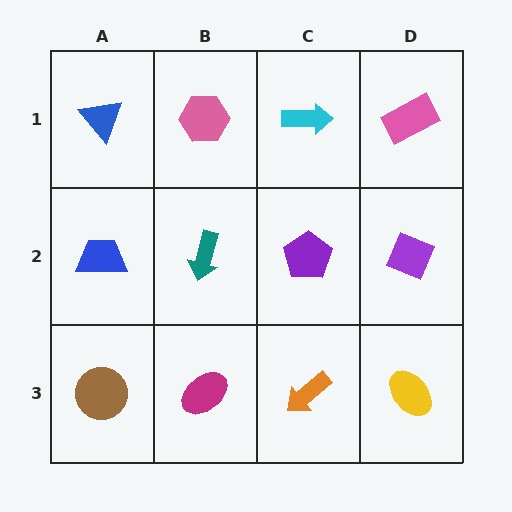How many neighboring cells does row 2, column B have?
4.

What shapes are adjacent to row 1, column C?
A purple pentagon (row 2, column C), a pink hexagon (row 1, column B), a pink rectangle (row 1, column D).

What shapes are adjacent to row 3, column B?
A teal arrow (row 2, column B), a brown circle (row 3, column A), an orange arrow (row 3, column C).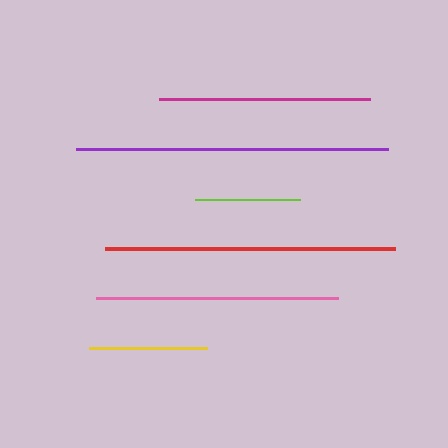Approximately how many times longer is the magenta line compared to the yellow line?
The magenta line is approximately 1.8 times the length of the yellow line.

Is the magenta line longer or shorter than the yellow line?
The magenta line is longer than the yellow line.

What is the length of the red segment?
The red segment is approximately 290 pixels long.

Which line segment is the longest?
The purple line is the longest at approximately 312 pixels.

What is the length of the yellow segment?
The yellow segment is approximately 118 pixels long.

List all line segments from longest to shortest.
From longest to shortest: purple, red, pink, magenta, yellow, lime.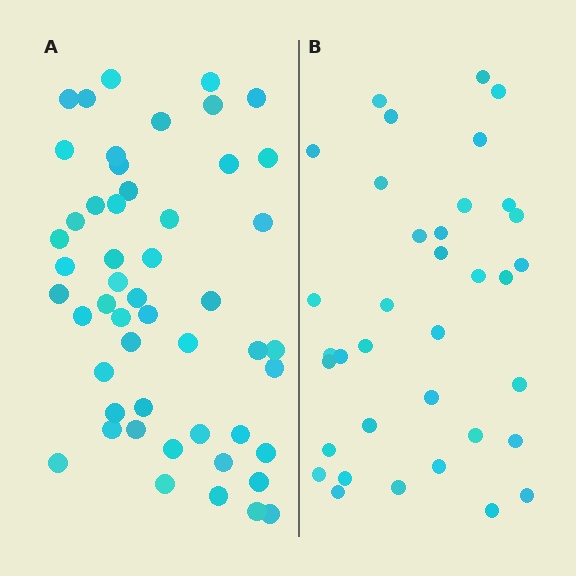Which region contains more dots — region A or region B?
Region A (the left region) has more dots.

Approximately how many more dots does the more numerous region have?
Region A has approximately 15 more dots than region B.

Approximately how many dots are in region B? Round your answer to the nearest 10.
About 40 dots. (The exact count is 36, which rounds to 40.)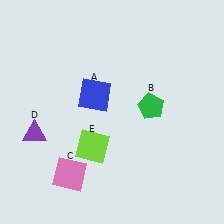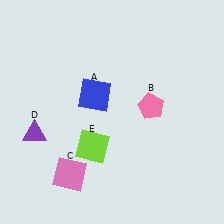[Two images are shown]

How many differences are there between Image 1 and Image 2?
There is 1 difference between the two images.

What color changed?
The pentagon (B) changed from green in Image 1 to pink in Image 2.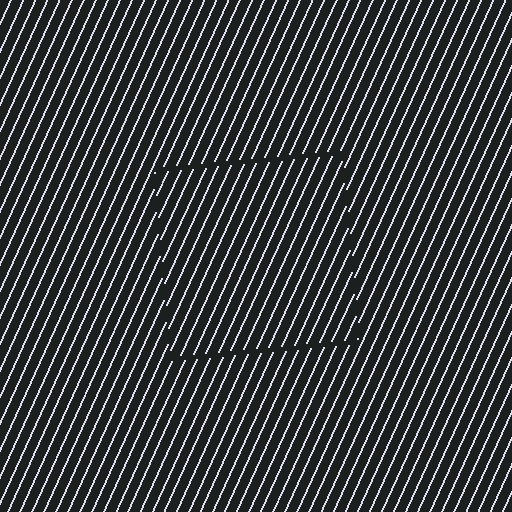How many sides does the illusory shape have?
4 sides — the line-ends trace a square.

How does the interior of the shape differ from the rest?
The interior of the shape contains the same grating, shifted by half a period — the contour is defined by the phase discontinuity where line-ends from the inner and outer gratings abut.